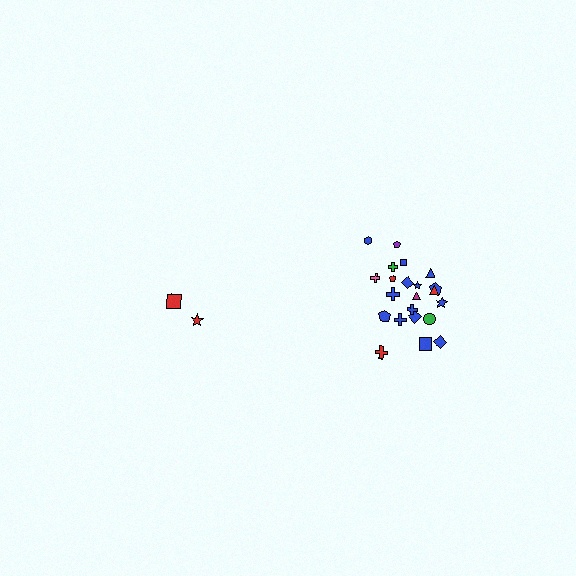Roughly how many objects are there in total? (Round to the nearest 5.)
Roughly 25 objects in total.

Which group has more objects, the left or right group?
The right group.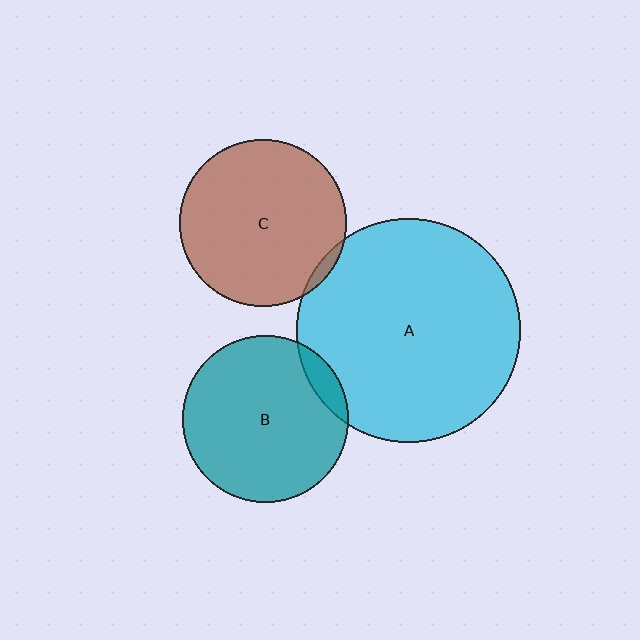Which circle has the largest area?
Circle A (cyan).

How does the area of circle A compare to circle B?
Approximately 1.8 times.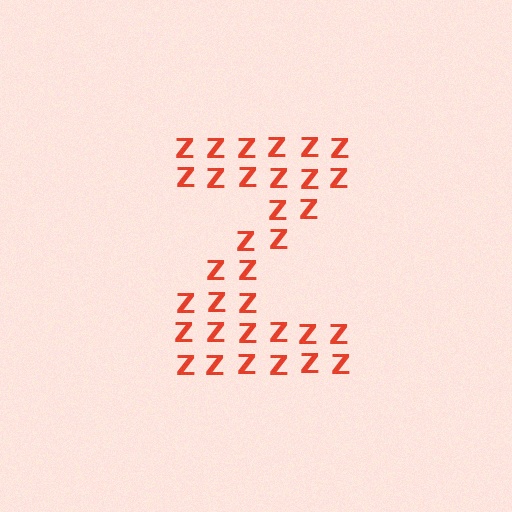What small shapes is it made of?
It is made of small letter Z's.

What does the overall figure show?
The overall figure shows the letter Z.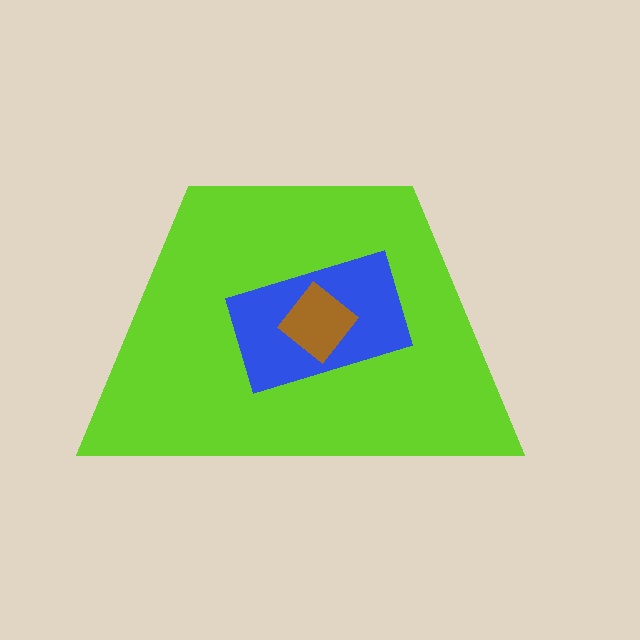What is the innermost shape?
The brown diamond.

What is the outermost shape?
The lime trapezoid.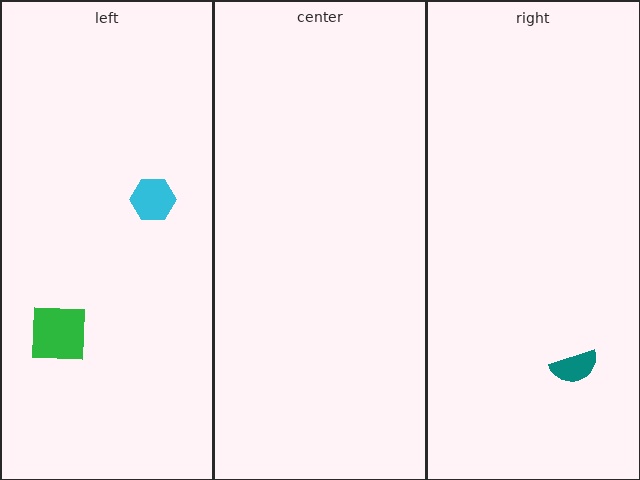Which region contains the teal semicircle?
The right region.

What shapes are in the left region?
The green square, the cyan hexagon.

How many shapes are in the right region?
1.